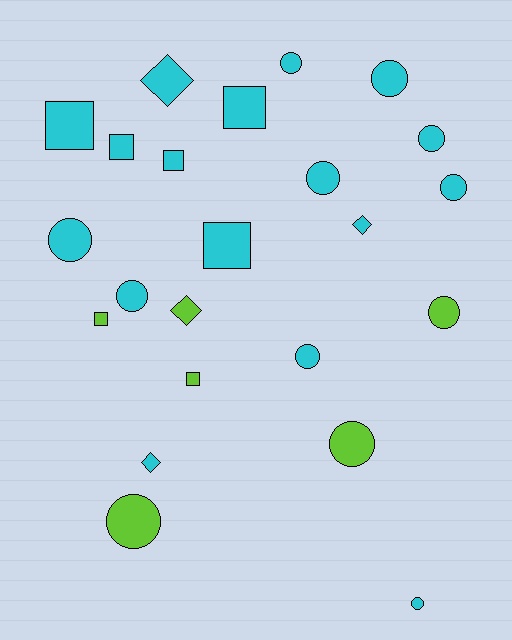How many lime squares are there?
There are 2 lime squares.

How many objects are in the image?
There are 23 objects.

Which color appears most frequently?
Cyan, with 17 objects.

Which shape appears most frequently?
Circle, with 12 objects.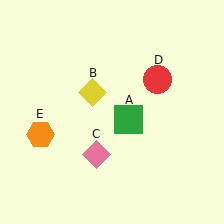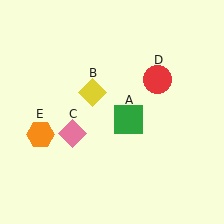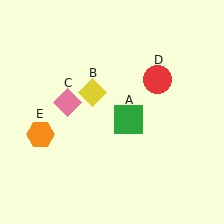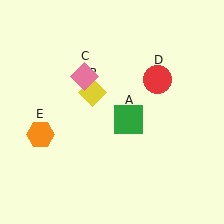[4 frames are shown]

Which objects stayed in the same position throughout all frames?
Green square (object A) and yellow diamond (object B) and red circle (object D) and orange hexagon (object E) remained stationary.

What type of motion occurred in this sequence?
The pink diamond (object C) rotated clockwise around the center of the scene.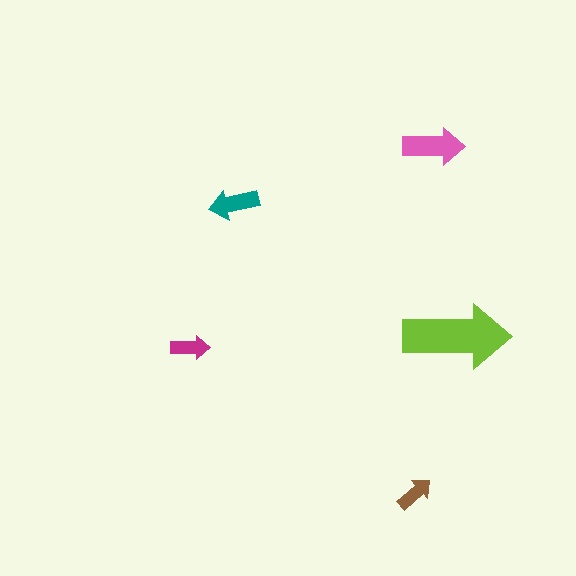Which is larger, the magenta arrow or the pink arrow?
The pink one.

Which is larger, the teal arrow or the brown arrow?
The teal one.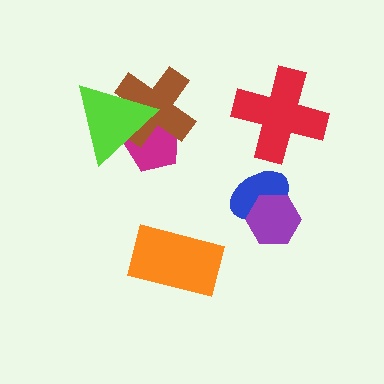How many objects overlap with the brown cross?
2 objects overlap with the brown cross.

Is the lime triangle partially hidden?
No, no other shape covers it.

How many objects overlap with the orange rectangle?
0 objects overlap with the orange rectangle.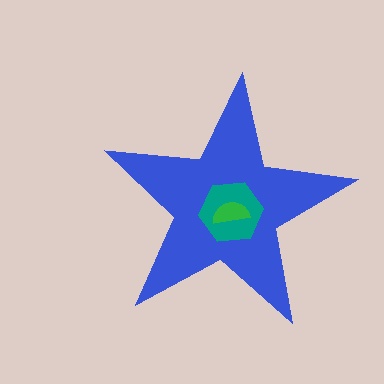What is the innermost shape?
The green semicircle.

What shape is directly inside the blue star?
The teal hexagon.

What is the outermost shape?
The blue star.